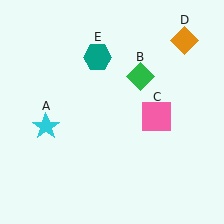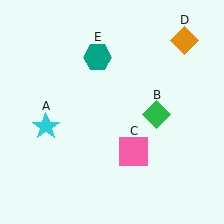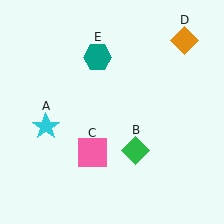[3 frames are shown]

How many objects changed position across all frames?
2 objects changed position: green diamond (object B), pink square (object C).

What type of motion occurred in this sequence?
The green diamond (object B), pink square (object C) rotated clockwise around the center of the scene.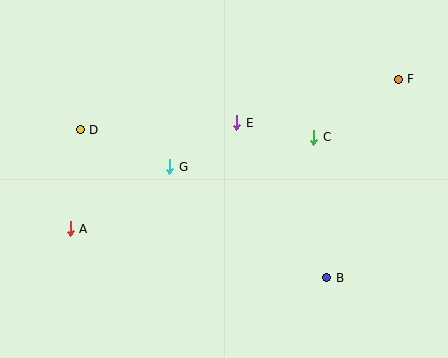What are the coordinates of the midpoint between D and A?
The midpoint between D and A is at (75, 179).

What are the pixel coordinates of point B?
Point B is at (327, 278).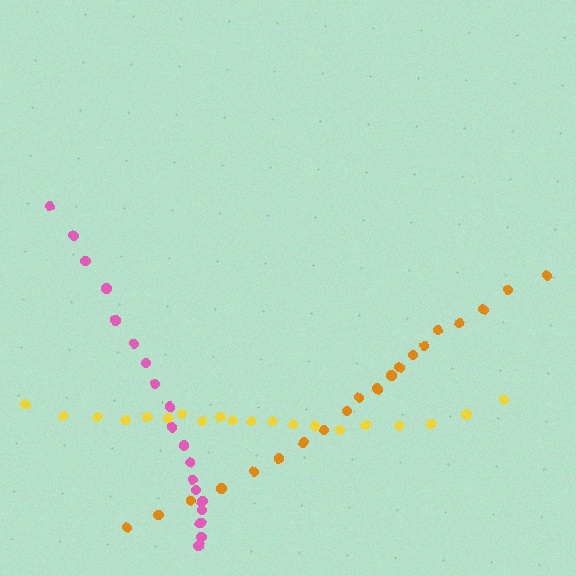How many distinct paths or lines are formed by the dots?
There are 3 distinct paths.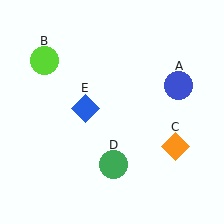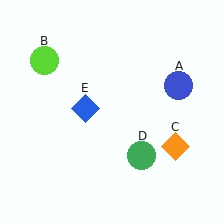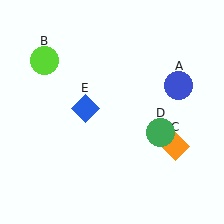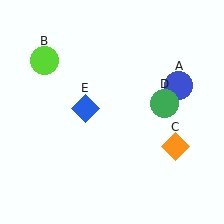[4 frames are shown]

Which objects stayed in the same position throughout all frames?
Blue circle (object A) and lime circle (object B) and orange diamond (object C) and blue diamond (object E) remained stationary.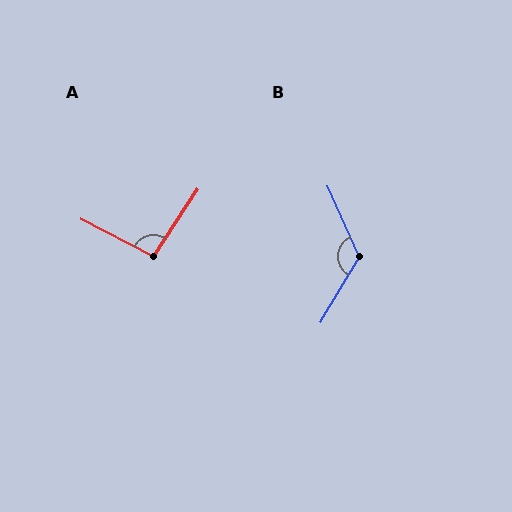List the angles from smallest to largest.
A (96°), B (125°).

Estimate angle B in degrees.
Approximately 125 degrees.